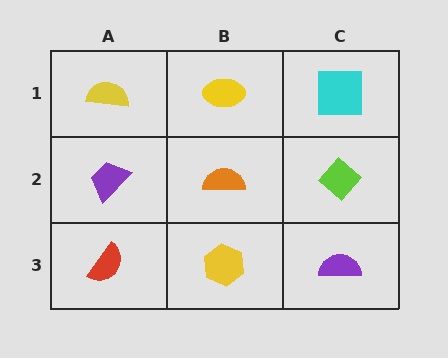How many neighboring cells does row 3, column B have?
3.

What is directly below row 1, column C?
A lime diamond.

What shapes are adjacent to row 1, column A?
A purple trapezoid (row 2, column A), a yellow ellipse (row 1, column B).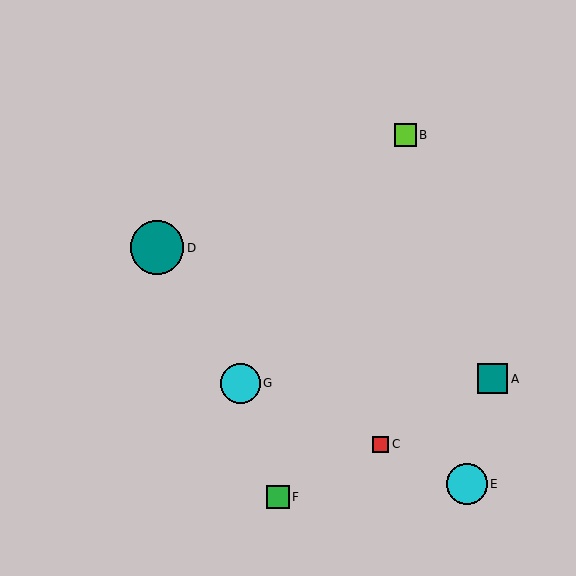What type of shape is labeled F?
Shape F is a green square.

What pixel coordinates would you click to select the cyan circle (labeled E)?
Click at (467, 484) to select the cyan circle E.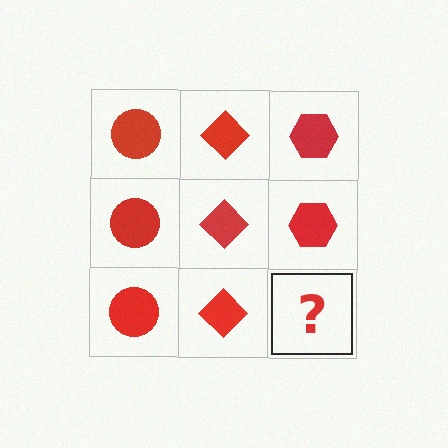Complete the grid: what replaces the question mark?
The question mark should be replaced with a red hexagon.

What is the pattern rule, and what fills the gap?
The rule is that each column has a consistent shape. The gap should be filled with a red hexagon.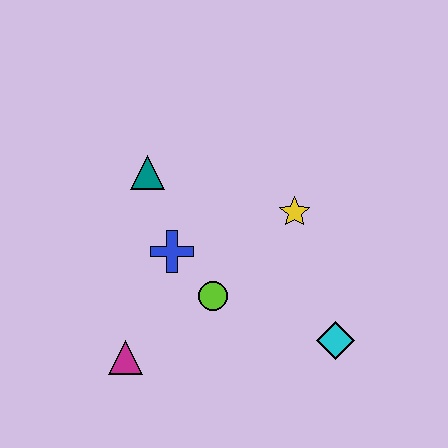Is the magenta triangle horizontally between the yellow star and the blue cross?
No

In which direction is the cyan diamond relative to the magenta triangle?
The cyan diamond is to the right of the magenta triangle.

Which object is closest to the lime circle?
The blue cross is closest to the lime circle.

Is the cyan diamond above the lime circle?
No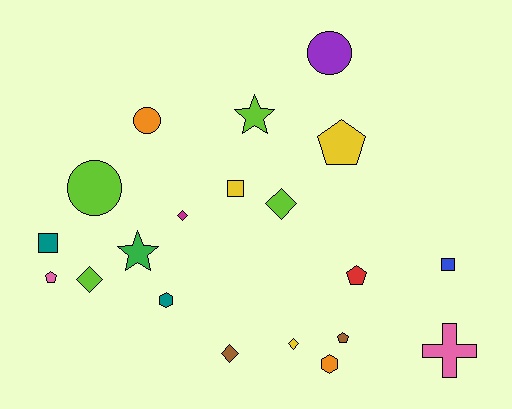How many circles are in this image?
There are 3 circles.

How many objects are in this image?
There are 20 objects.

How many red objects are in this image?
There is 1 red object.